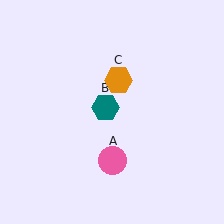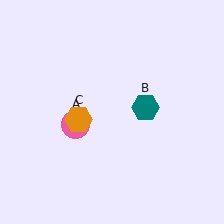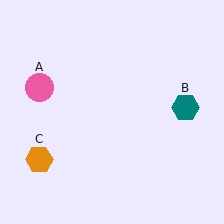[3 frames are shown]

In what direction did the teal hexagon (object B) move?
The teal hexagon (object B) moved right.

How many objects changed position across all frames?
3 objects changed position: pink circle (object A), teal hexagon (object B), orange hexagon (object C).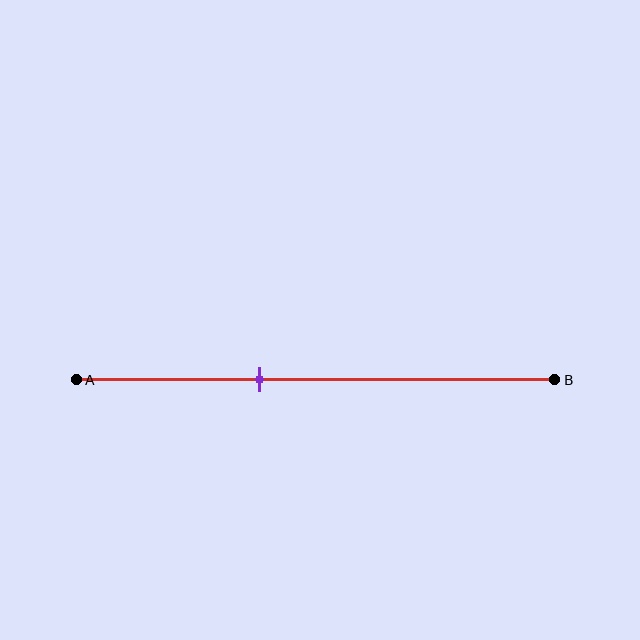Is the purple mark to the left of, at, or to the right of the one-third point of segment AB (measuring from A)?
The purple mark is to the right of the one-third point of segment AB.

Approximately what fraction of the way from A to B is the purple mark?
The purple mark is approximately 40% of the way from A to B.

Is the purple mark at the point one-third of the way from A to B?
No, the mark is at about 40% from A, not at the 33% one-third point.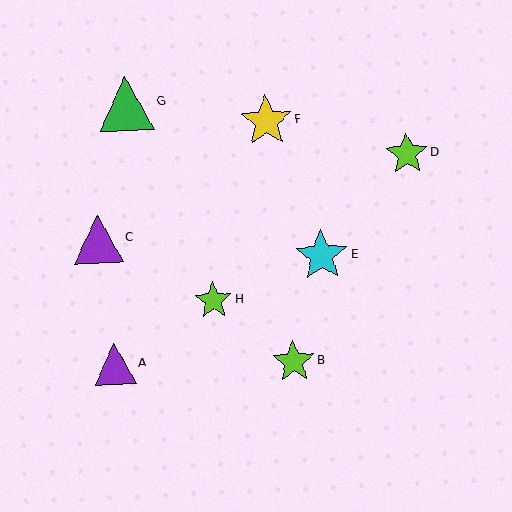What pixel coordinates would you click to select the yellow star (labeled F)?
Click at (266, 121) to select the yellow star F.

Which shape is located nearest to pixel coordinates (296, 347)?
The lime star (labeled B) at (293, 361) is nearest to that location.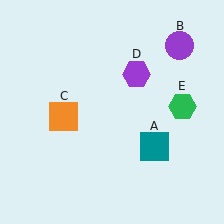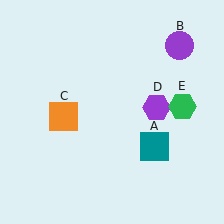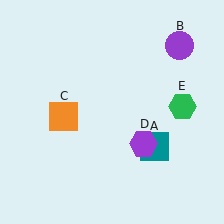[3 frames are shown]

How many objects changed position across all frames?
1 object changed position: purple hexagon (object D).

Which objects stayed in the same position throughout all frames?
Teal square (object A) and purple circle (object B) and orange square (object C) and green hexagon (object E) remained stationary.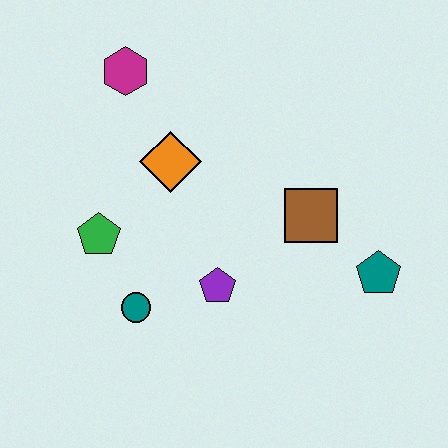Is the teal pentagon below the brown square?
Yes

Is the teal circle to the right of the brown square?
No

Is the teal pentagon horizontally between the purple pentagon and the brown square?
No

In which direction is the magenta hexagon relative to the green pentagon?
The magenta hexagon is above the green pentagon.